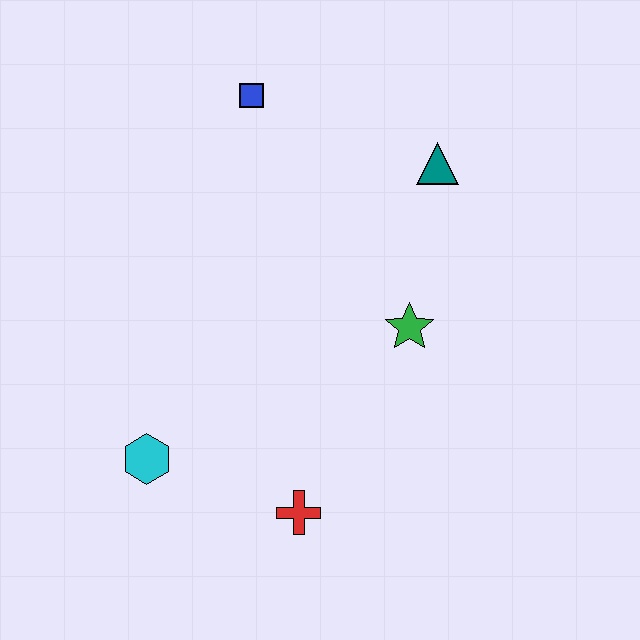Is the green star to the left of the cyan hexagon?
No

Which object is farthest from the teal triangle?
The cyan hexagon is farthest from the teal triangle.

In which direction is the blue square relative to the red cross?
The blue square is above the red cross.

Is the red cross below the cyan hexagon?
Yes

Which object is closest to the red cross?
The cyan hexagon is closest to the red cross.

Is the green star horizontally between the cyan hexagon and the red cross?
No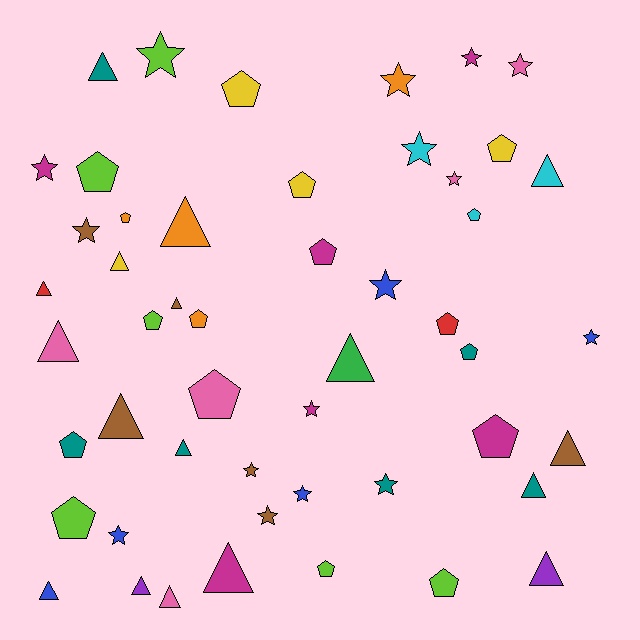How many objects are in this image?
There are 50 objects.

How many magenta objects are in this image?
There are 6 magenta objects.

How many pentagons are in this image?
There are 17 pentagons.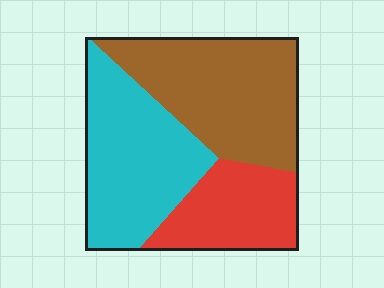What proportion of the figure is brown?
Brown takes up about two fifths (2/5) of the figure.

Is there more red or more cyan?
Cyan.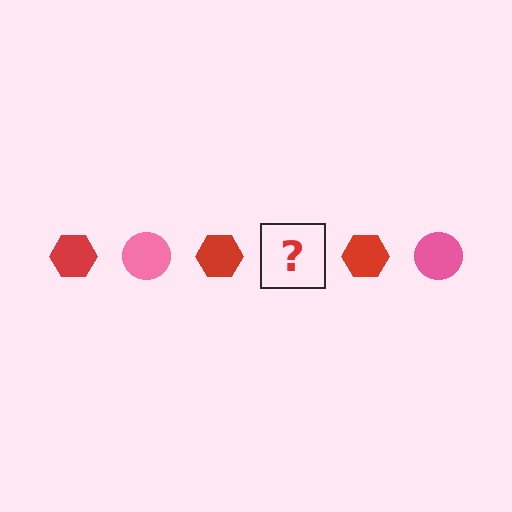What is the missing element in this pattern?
The missing element is a pink circle.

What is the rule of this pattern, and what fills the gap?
The rule is that the pattern alternates between red hexagon and pink circle. The gap should be filled with a pink circle.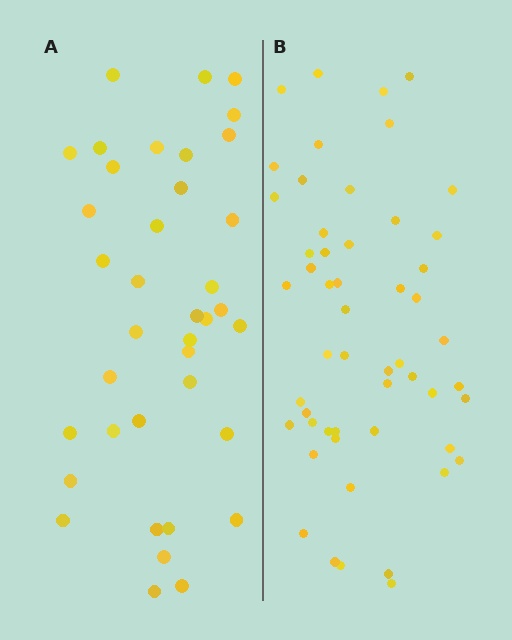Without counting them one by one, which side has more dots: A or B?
Region B (the right region) has more dots.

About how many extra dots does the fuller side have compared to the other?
Region B has approximately 15 more dots than region A.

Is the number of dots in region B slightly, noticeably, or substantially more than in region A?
Region B has noticeably more, but not dramatically so. The ratio is roughly 1.4 to 1.